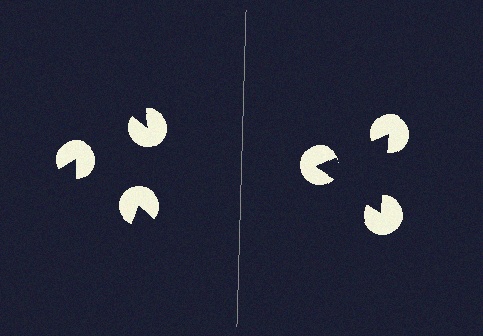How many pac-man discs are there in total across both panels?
6 — 3 on each side.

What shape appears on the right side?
An illusory triangle.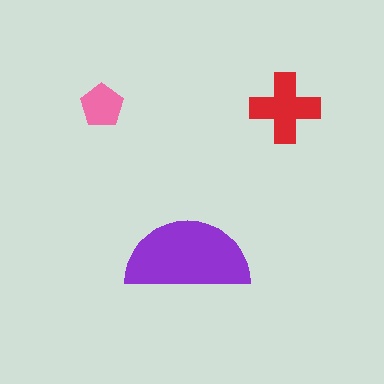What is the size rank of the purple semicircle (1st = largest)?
1st.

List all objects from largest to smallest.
The purple semicircle, the red cross, the pink pentagon.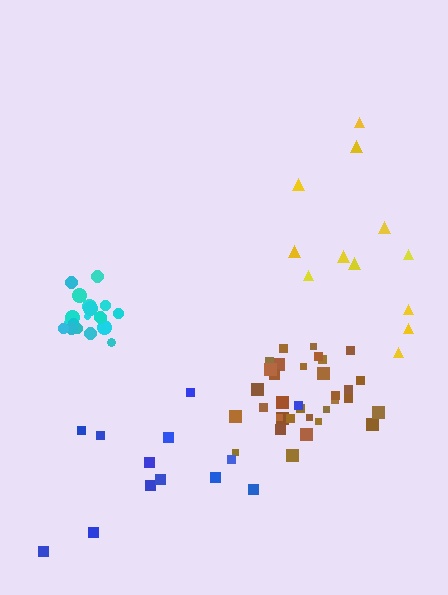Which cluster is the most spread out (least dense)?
Yellow.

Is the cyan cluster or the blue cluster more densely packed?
Cyan.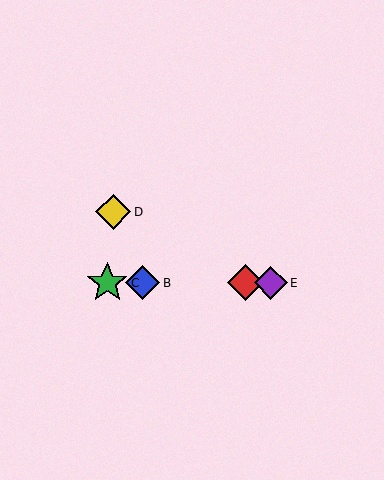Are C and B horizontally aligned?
Yes, both are at y≈283.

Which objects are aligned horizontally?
Objects A, B, C, E are aligned horizontally.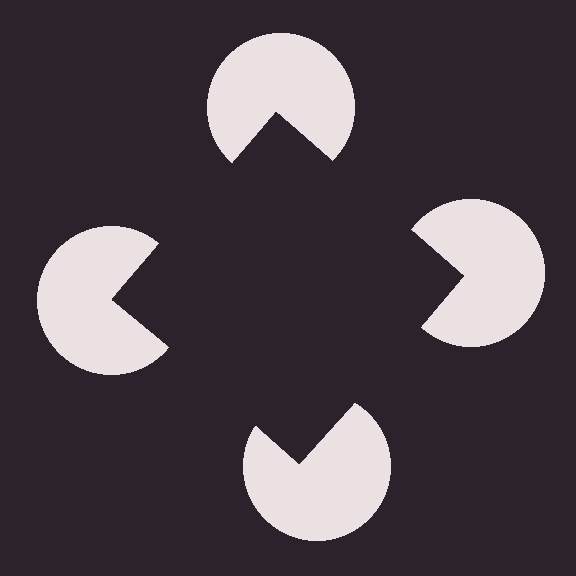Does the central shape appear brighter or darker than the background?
It typically appears slightly darker than the background, even though no actual brightness change is drawn.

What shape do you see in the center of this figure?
An illusory square — its edges are inferred from the aligned wedge cuts in the pac-man discs, not physically drawn.